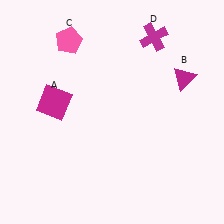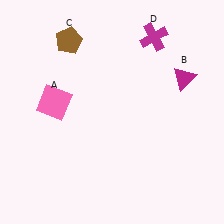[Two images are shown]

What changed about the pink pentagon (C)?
In Image 1, C is pink. In Image 2, it changed to brown.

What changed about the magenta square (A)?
In Image 1, A is magenta. In Image 2, it changed to pink.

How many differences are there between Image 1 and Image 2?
There are 2 differences between the two images.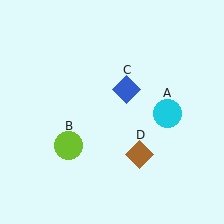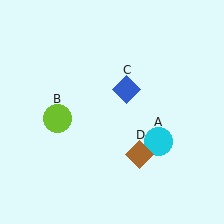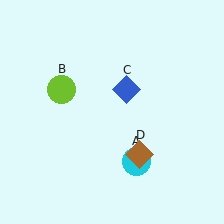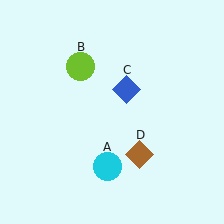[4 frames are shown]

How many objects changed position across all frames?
2 objects changed position: cyan circle (object A), lime circle (object B).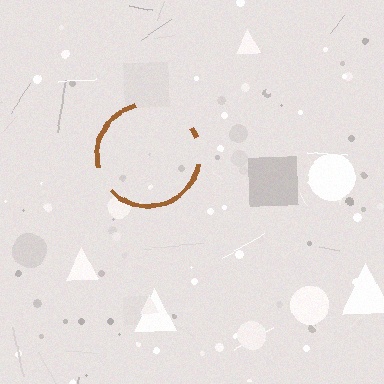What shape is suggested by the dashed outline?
The dashed outline suggests a circle.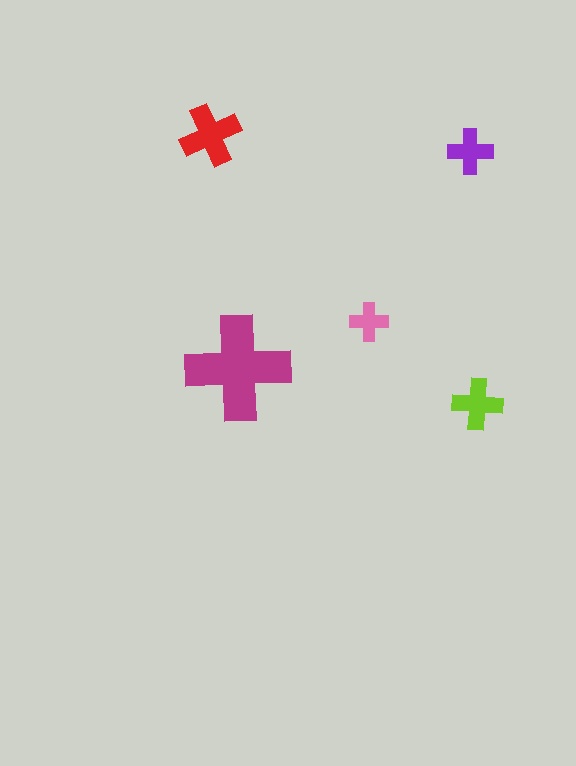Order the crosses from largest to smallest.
the magenta one, the red one, the lime one, the purple one, the pink one.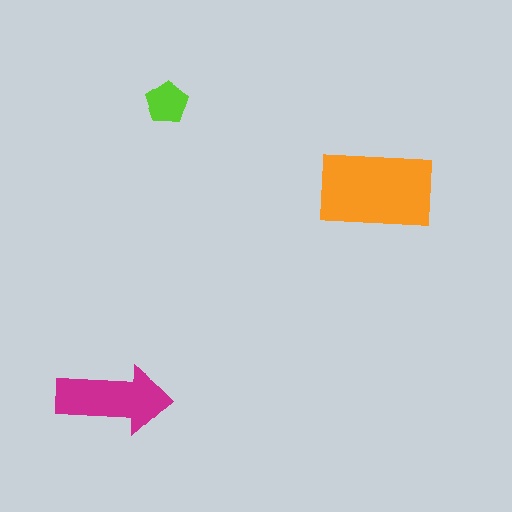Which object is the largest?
The orange rectangle.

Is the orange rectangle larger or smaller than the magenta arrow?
Larger.